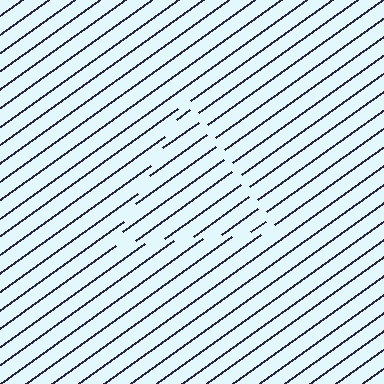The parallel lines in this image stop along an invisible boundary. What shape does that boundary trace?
An illusory triangle. The interior of the shape contains the same grating, shifted by half a period — the contour is defined by the phase discontinuity where line-ends from the inner and outer gratings abut.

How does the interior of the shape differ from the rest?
The interior of the shape contains the same grating, shifted by half a period — the contour is defined by the phase discontinuity where line-ends from the inner and outer gratings abut.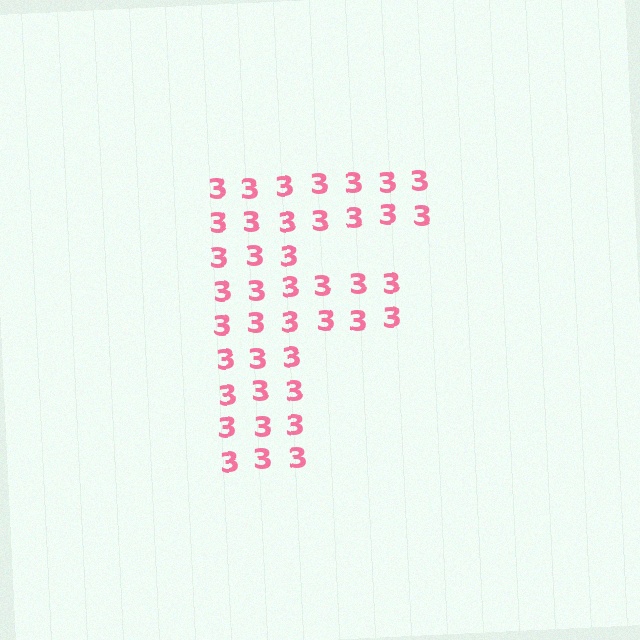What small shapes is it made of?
It is made of small digit 3's.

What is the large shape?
The large shape is the letter F.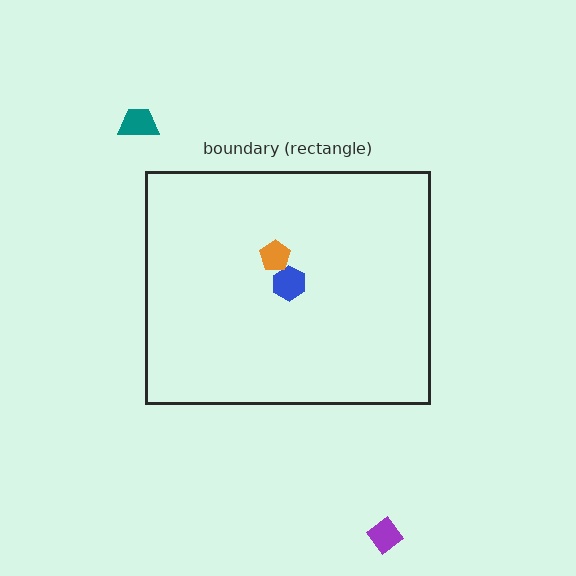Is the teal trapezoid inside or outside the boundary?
Outside.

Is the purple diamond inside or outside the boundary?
Outside.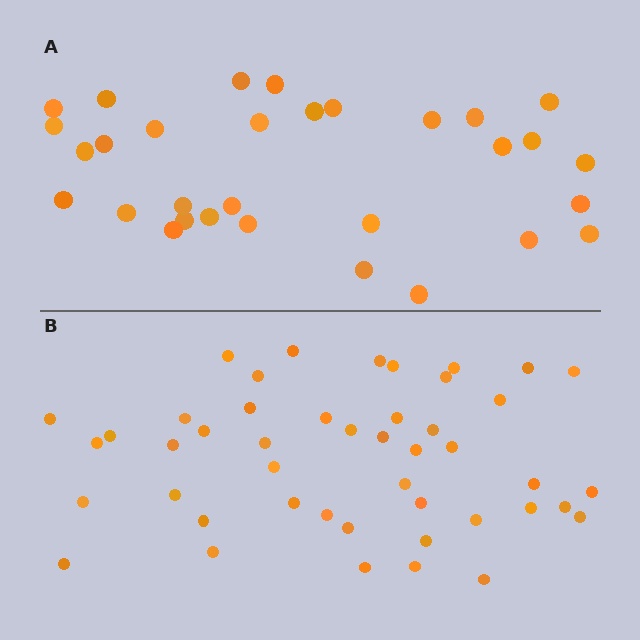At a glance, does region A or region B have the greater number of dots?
Region B (the bottom region) has more dots.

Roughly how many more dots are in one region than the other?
Region B has approximately 15 more dots than region A.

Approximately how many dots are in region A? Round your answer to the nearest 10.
About 30 dots. (The exact count is 31, which rounds to 30.)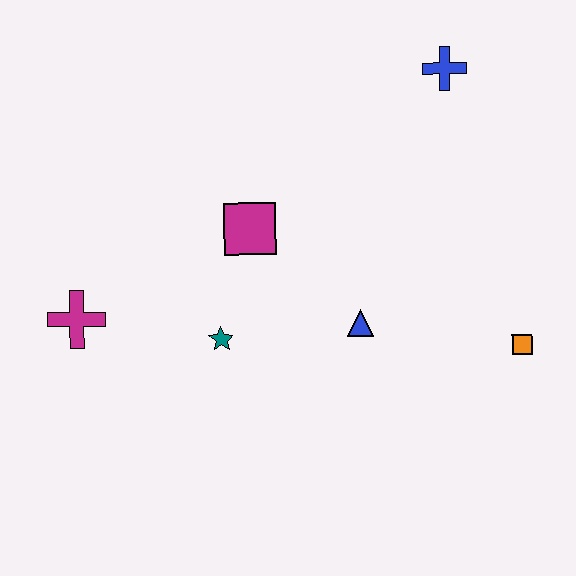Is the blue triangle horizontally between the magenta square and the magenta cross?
No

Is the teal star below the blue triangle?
Yes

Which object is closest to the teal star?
The magenta square is closest to the teal star.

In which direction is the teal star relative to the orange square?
The teal star is to the left of the orange square.